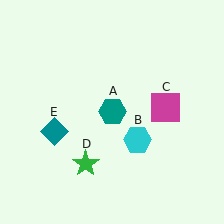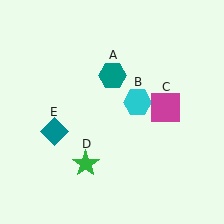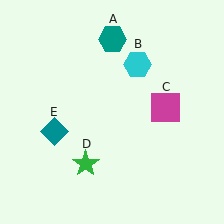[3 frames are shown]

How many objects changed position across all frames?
2 objects changed position: teal hexagon (object A), cyan hexagon (object B).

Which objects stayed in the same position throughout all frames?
Magenta square (object C) and green star (object D) and teal diamond (object E) remained stationary.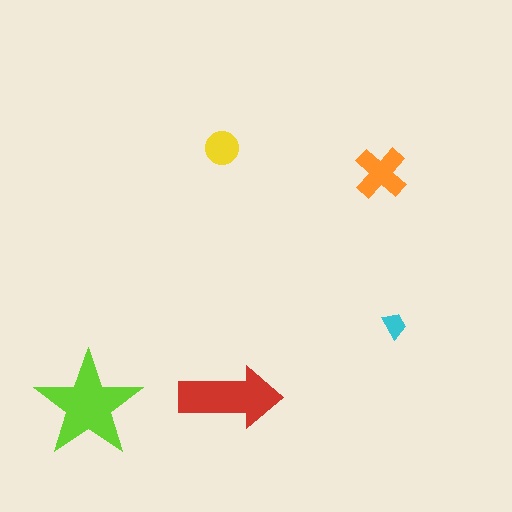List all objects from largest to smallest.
The lime star, the red arrow, the orange cross, the yellow circle, the cyan trapezoid.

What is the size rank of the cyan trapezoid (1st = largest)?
5th.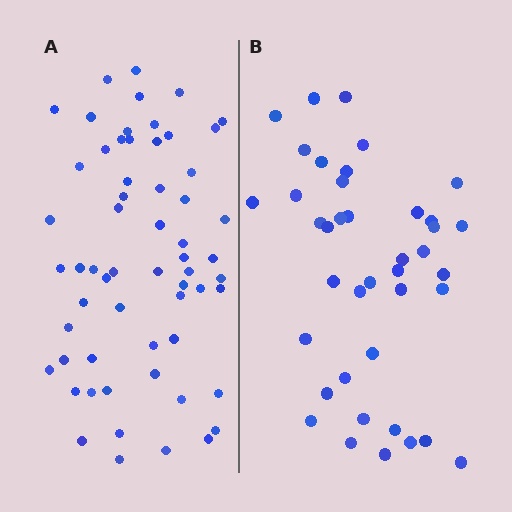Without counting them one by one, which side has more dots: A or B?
Region A (the left region) has more dots.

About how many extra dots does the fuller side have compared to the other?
Region A has approximately 20 more dots than region B.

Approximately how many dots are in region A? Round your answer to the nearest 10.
About 60 dots.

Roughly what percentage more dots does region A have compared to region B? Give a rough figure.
About 50% more.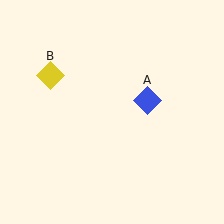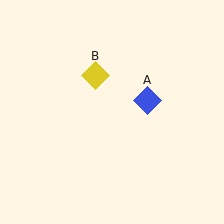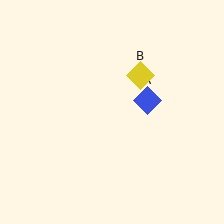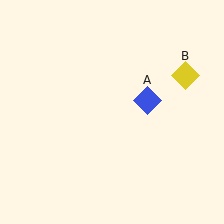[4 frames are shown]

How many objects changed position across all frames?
1 object changed position: yellow diamond (object B).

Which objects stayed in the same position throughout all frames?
Blue diamond (object A) remained stationary.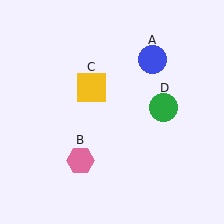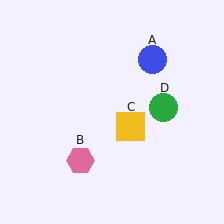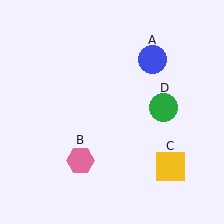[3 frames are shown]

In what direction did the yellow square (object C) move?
The yellow square (object C) moved down and to the right.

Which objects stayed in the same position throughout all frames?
Blue circle (object A) and pink hexagon (object B) and green circle (object D) remained stationary.